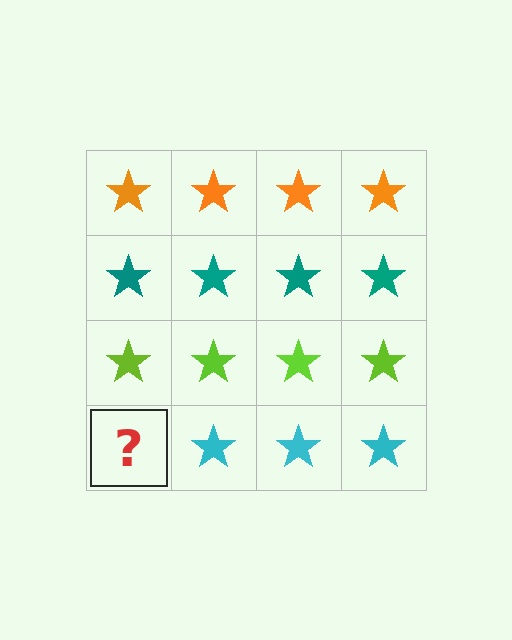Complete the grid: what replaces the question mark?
The question mark should be replaced with a cyan star.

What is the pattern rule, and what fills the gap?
The rule is that each row has a consistent color. The gap should be filled with a cyan star.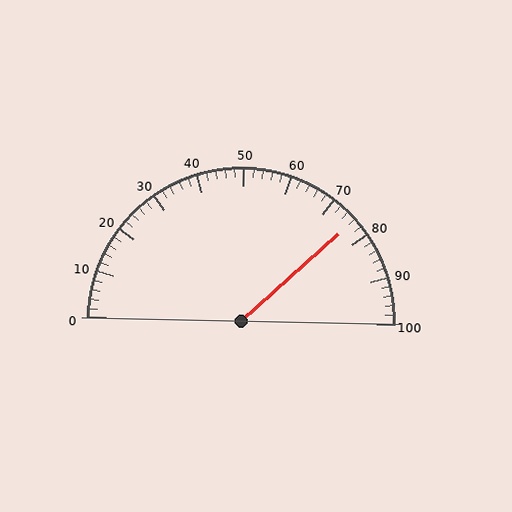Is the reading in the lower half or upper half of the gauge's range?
The reading is in the upper half of the range (0 to 100).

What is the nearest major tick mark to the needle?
The nearest major tick mark is 80.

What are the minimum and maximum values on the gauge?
The gauge ranges from 0 to 100.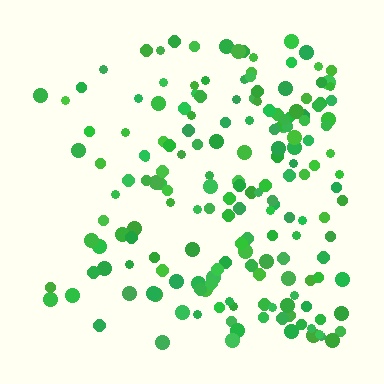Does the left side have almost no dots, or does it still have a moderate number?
Still a moderate number, just noticeably fewer than the right.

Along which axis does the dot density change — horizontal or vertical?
Horizontal.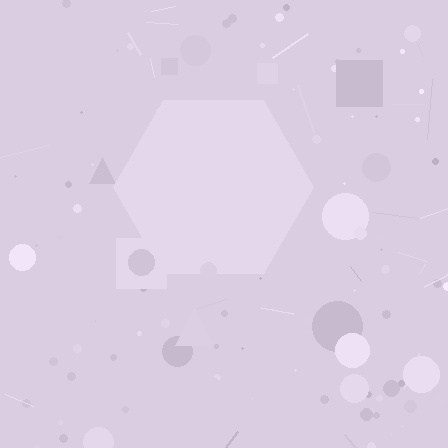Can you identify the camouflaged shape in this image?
The camouflaged shape is a hexagon.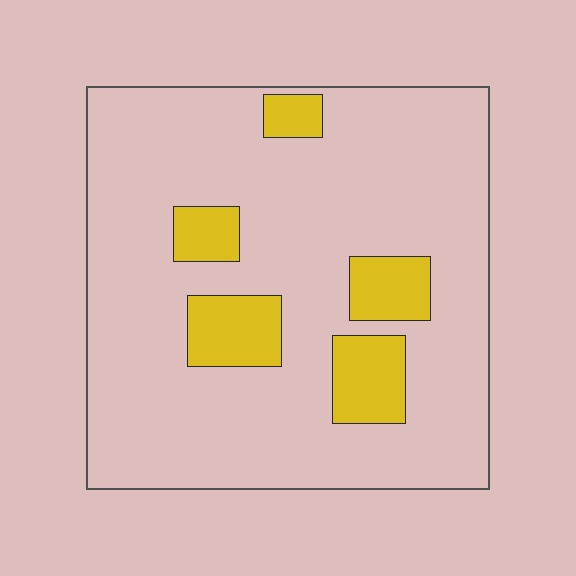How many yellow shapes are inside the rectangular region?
5.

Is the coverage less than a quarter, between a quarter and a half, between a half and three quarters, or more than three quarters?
Less than a quarter.